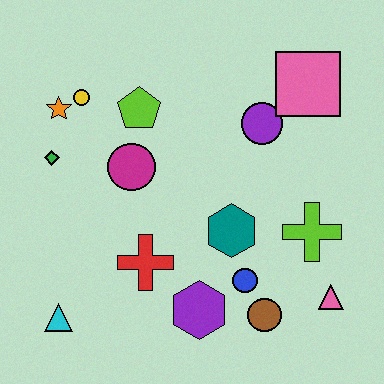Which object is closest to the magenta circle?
The lime pentagon is closest to the magenta circle.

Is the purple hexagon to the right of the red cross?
Yes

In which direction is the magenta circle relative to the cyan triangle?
The magenta circle is above the cyan triangle.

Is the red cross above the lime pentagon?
No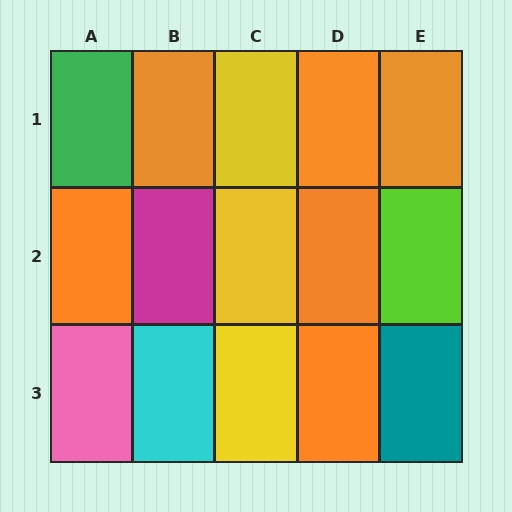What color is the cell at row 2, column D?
Orange.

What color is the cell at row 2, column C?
Yellow.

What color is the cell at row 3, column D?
Orange.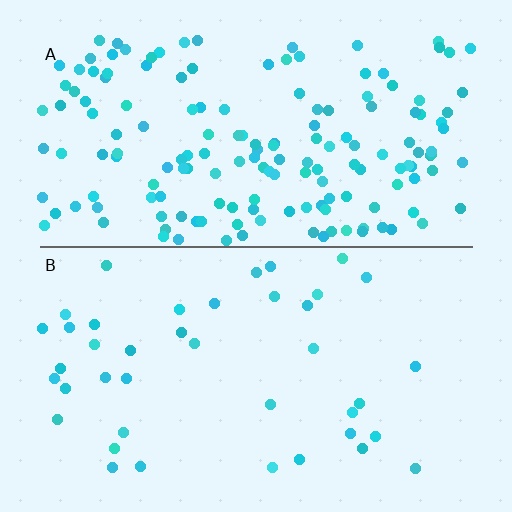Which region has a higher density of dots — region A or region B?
A (the top).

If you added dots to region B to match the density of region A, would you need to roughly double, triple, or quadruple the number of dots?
Approximately quadruple.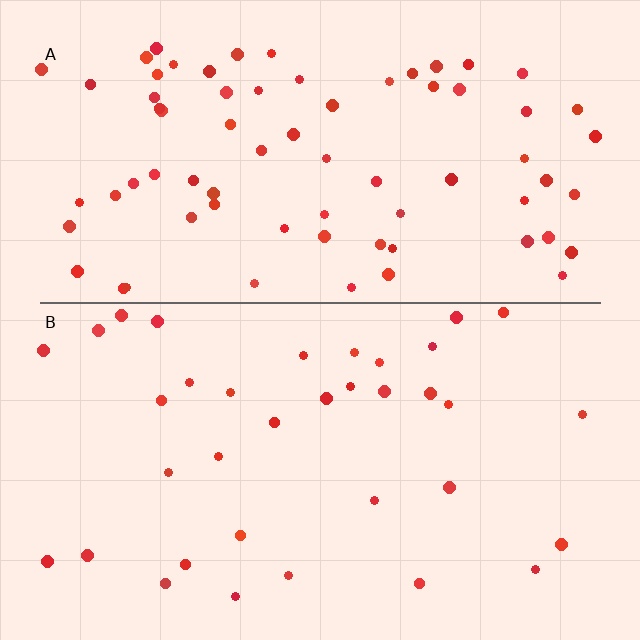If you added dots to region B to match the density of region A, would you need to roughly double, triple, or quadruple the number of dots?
Approximately double.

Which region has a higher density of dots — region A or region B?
A (the top).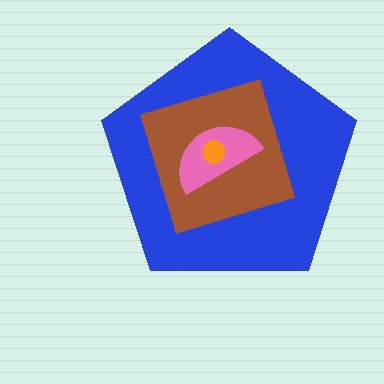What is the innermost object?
The orange circle.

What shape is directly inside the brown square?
The pink semicircle.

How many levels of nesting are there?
4.